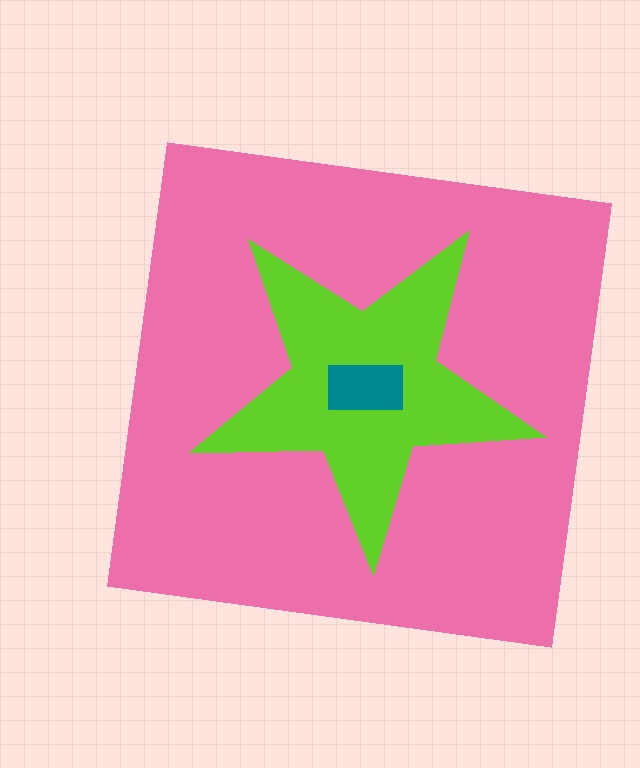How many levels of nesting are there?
3.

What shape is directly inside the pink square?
The lime star.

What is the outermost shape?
The pink square.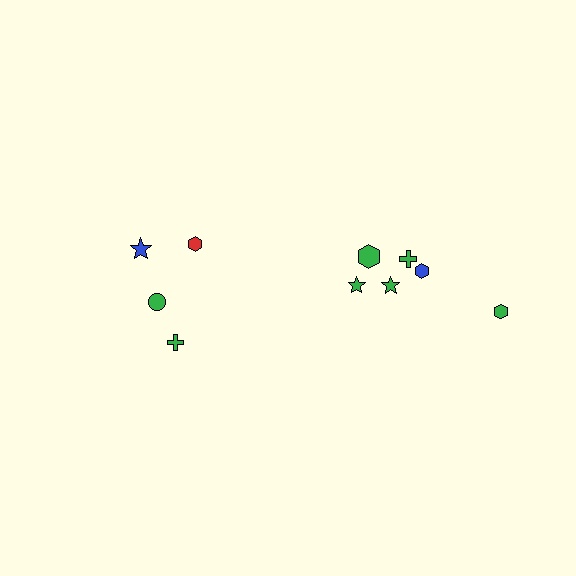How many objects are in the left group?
There are 4 objects.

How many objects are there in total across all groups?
There are 10 objects.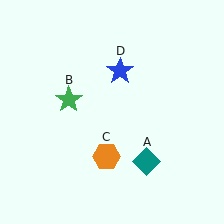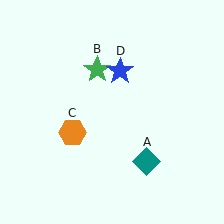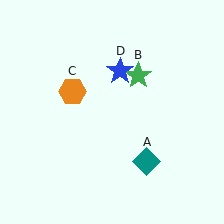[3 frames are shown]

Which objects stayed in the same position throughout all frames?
Teal diamond (object A) and blue star (object D) remained stationary.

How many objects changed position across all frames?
2 objects changed position: green star (object B), orange hexagon (object C).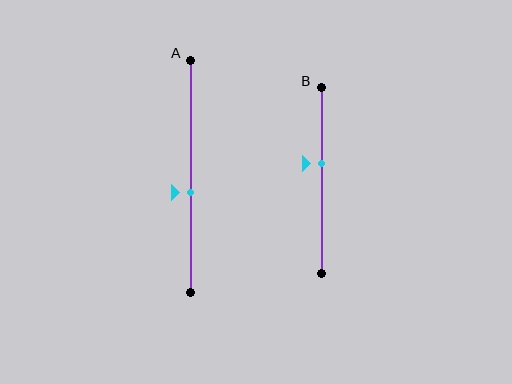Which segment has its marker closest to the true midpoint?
Segment A has its marker closest to the true midpoint.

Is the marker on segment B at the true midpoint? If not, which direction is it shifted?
No, the marker on segment B is shifted upward by about 9% of the segment length.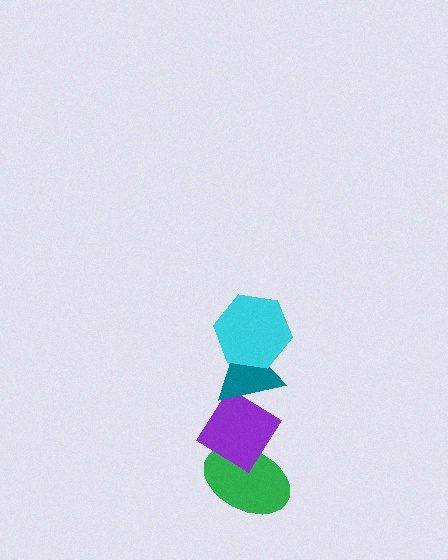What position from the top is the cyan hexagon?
The cyan hexagon is 1st from the top.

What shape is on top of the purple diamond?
The teal triangle is on top of the purple diamond.